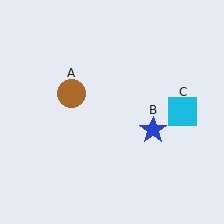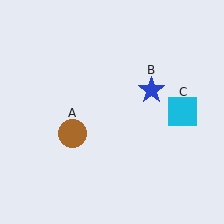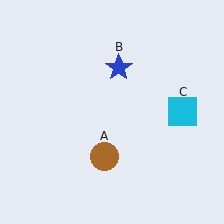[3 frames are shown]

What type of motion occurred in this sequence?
The brown circle (object A), blue star (object B) rotated counterclockwise around the center of the scene.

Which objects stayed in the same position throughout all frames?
Cyan square (object C) remained stationary.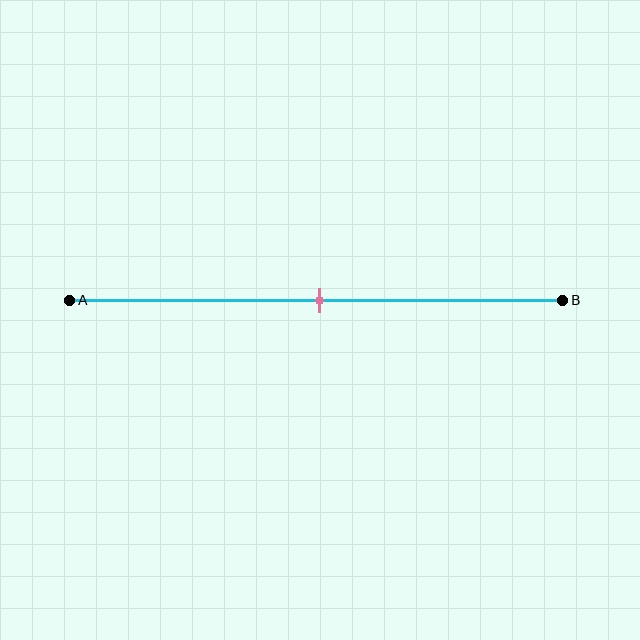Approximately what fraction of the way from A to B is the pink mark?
The pink mark is approximately 50% of the way from A to B.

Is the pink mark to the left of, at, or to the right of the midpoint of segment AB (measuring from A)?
The pink mark is approximately at the midpoint of segment AB.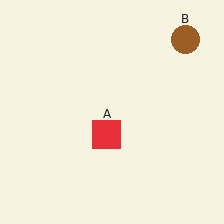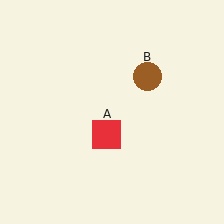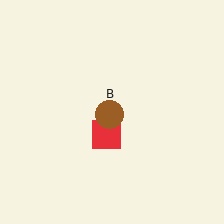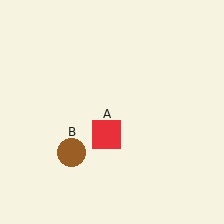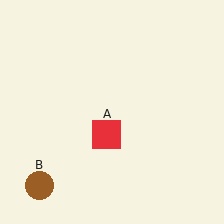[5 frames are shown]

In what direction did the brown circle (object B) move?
The brown circle (object B) moved down and to the left.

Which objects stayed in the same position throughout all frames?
Red square (object A) remained stationary.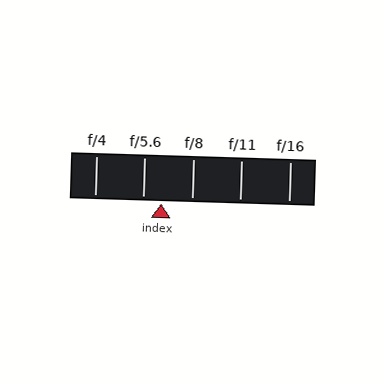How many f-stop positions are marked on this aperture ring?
There are 5 f-stop positions marked.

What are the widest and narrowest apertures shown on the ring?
The widest aperture shown is f/4 and the narrowest is f/16.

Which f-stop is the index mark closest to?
The index mark is closest to f/5.6.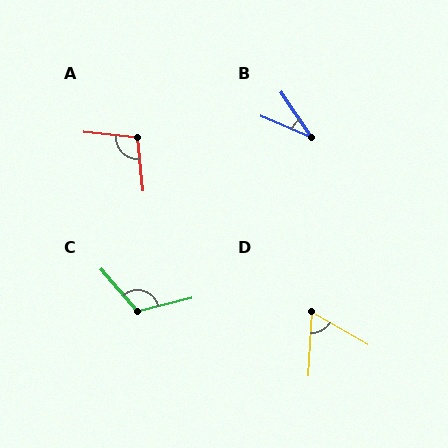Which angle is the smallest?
B, at approximately 33 degrees.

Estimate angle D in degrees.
Approximately 63 degrees.